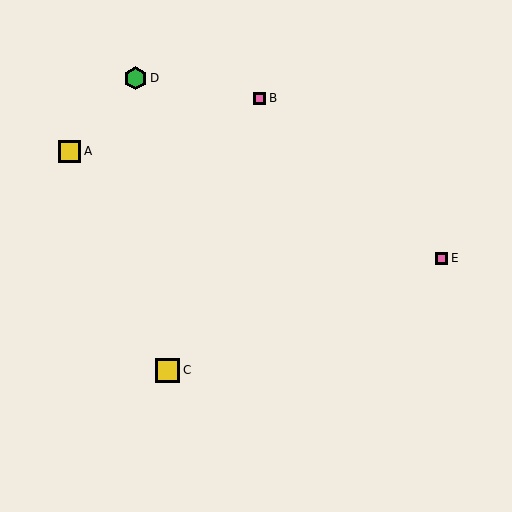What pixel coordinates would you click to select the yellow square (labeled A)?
Click at (70, 151) to select the yellow square A.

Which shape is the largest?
The yellow square (labeled C) is the largest.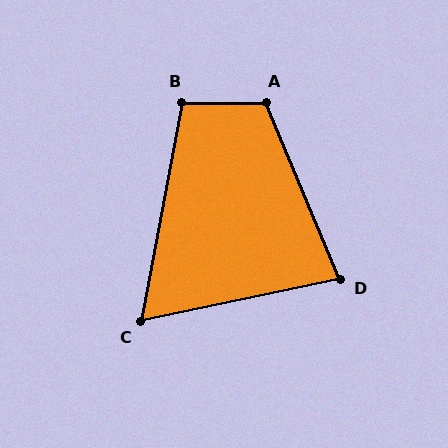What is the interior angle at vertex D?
Approximately 79 degrees (acute).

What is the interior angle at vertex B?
Approximately 101 degrees (obtuse).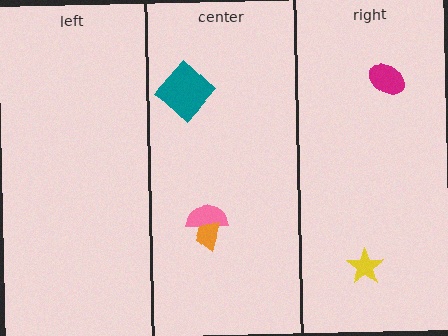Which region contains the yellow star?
The right region.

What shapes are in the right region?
The yellow star, the magenta ellipse.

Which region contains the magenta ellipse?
The right region.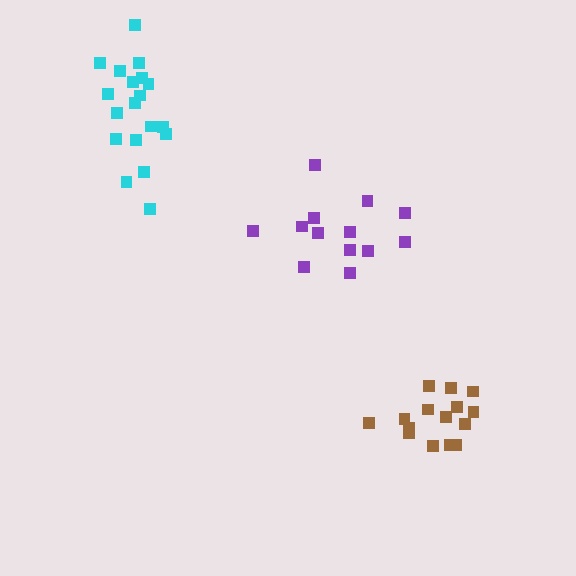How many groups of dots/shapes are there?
There are 3 groups.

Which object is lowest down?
The brown cluster is bottommost.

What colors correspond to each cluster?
The clusters are colored: purple, cyan, brown.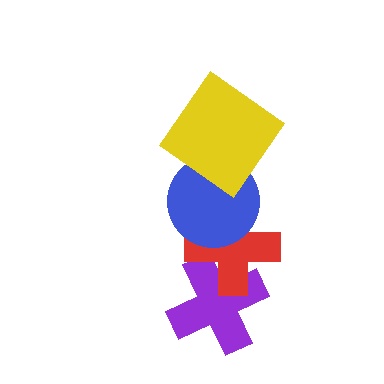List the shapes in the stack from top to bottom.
From top to bottom: the yellow diamond, the blue circle, the red cross, the purple cross.